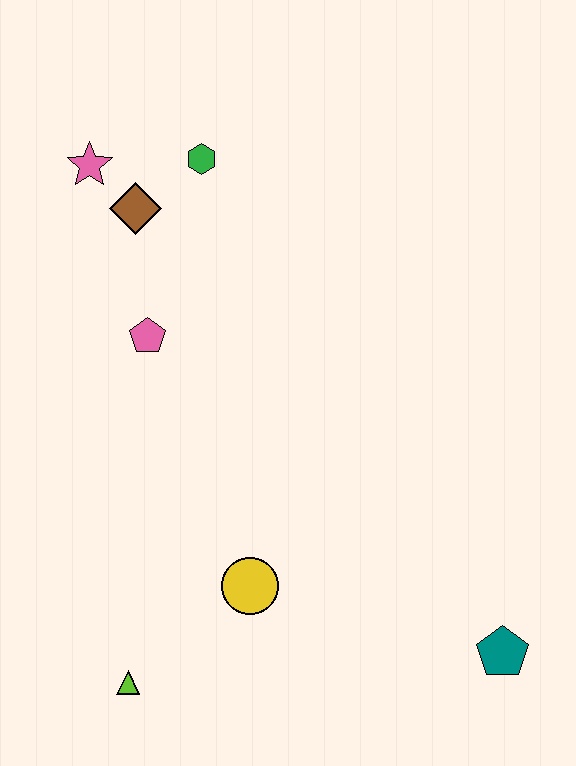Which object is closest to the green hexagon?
The brown diamond is closest to the green hexagon.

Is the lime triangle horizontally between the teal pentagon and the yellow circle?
No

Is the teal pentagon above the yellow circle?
No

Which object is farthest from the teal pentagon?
The pink star is farthest from the teal pentagon.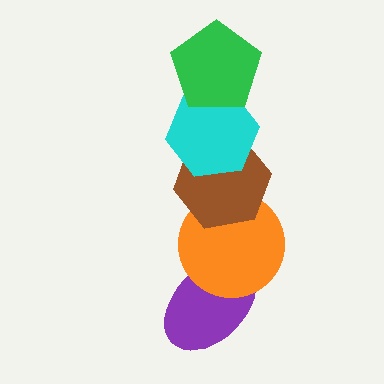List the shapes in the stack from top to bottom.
From top to bottom: the green pentagon, the cyan hexagon, the brown hexagon, the orange circle, the purple ellipse.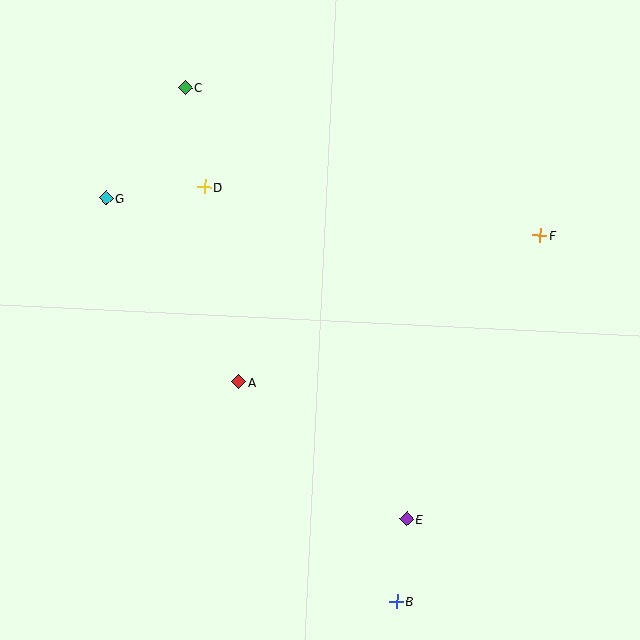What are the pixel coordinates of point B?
Point B is at (397, 602).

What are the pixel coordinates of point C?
Point C is at (185, 87).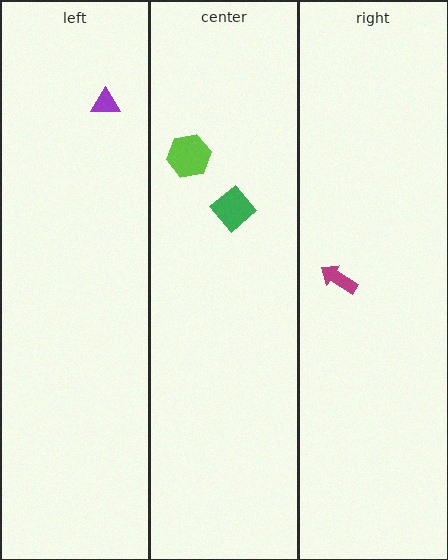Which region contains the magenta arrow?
The right region.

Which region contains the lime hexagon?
The center region.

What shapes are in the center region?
The green diamond, the lime hexagon.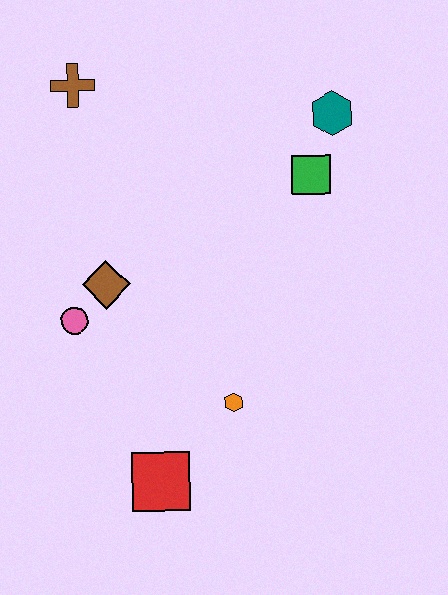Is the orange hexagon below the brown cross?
Yes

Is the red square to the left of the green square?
Yes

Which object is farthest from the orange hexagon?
The brown cross is farthest from the orange hexagon.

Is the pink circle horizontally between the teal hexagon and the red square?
No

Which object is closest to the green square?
The teal hexagon is closest to the green square.